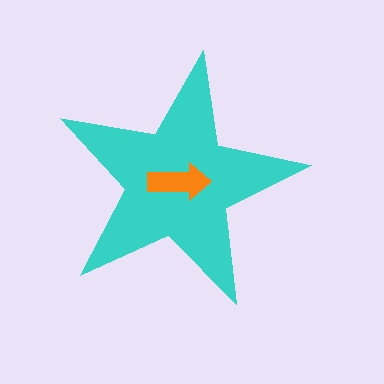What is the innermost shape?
The orange arrow.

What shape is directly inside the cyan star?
The orange arrow.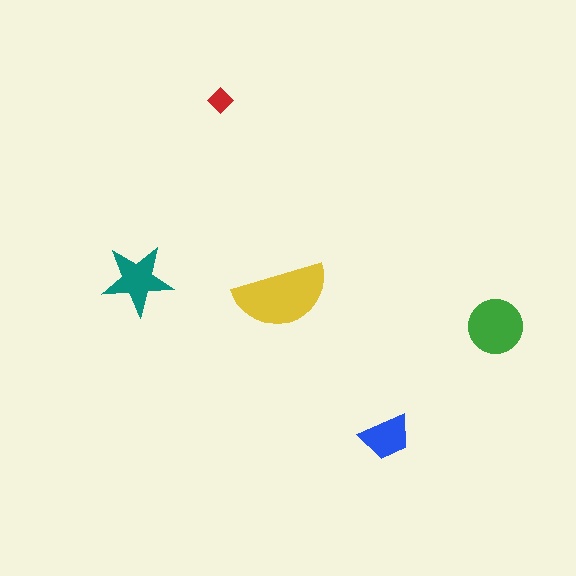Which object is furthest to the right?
The green circle is rightmost.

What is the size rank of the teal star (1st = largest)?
3rd.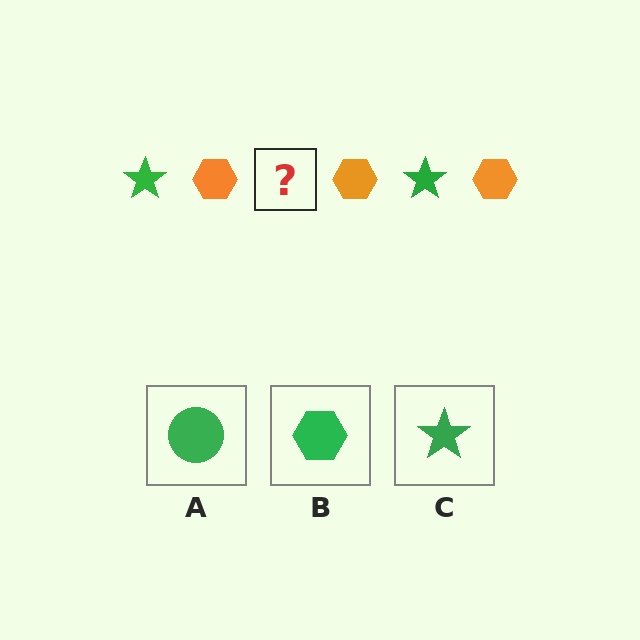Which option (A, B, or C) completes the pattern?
C.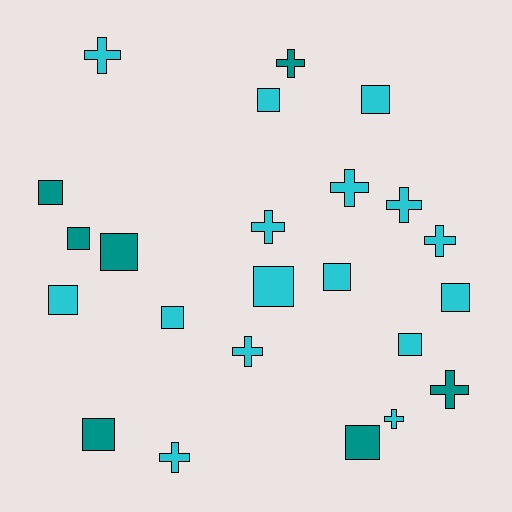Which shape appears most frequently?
Square, with 13 objects.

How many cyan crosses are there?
There are 8 cyan crosses.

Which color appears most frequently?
Cyan, with 16 objects.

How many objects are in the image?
There are 23 objects.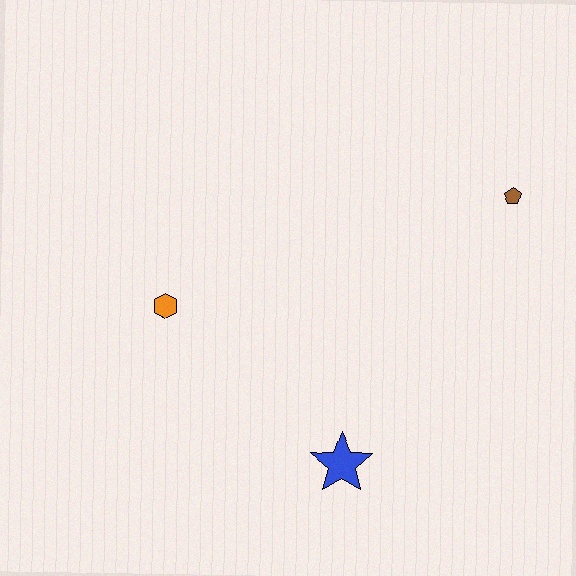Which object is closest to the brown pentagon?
The blue star is closest to the brown pentagon.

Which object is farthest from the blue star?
The brown pentagon is farthest from the blue star.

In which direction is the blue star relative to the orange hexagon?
The blue star is to the right of the orange hexagon.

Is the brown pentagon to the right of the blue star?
Yes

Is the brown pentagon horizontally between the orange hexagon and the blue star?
No